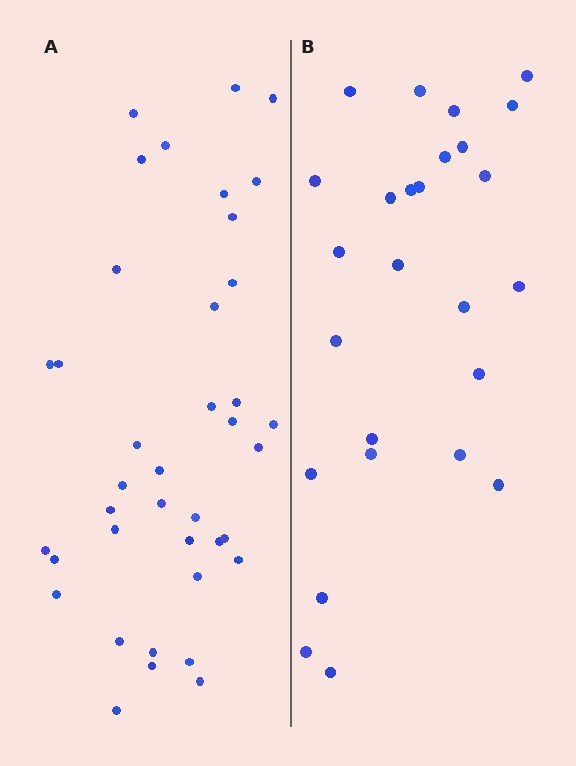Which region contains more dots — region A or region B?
Region A (the left region) has more dots.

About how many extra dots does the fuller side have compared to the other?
Region A has approximately 15 more dots than region B.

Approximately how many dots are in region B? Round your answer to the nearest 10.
About 30 dots. (The exact count is 26, which rounds to 30.)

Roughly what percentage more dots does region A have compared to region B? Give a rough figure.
About 50% more.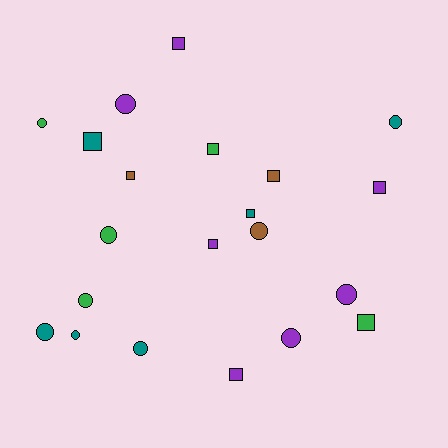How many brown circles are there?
There is 1 brown circle.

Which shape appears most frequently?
Circle, with 11 objects.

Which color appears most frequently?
Purple, with 7 objects.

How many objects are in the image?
There are 21 objects.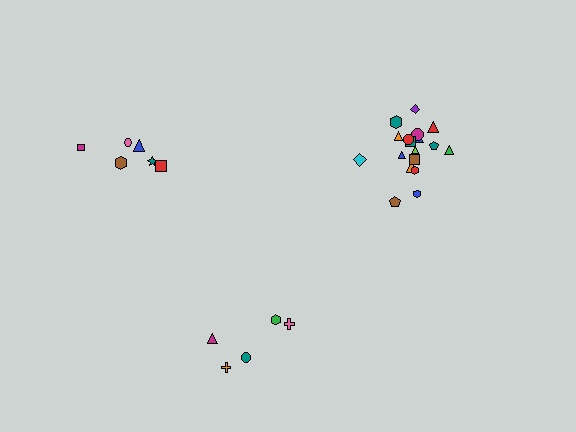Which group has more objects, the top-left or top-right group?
The top-right group.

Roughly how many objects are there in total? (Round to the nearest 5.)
Roughly 30 objects in total.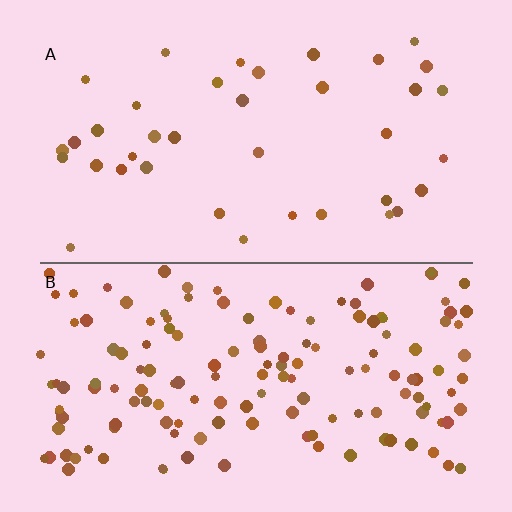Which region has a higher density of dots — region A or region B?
B (the bottom).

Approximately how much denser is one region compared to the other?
Approximately 3.8× — region B over region A.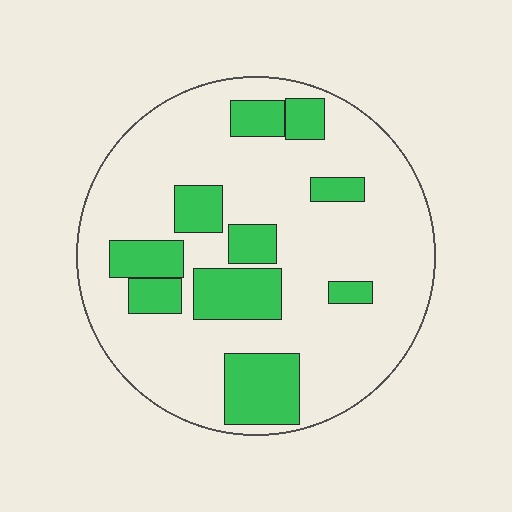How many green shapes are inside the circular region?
10.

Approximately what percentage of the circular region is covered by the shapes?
Approximately 25%.